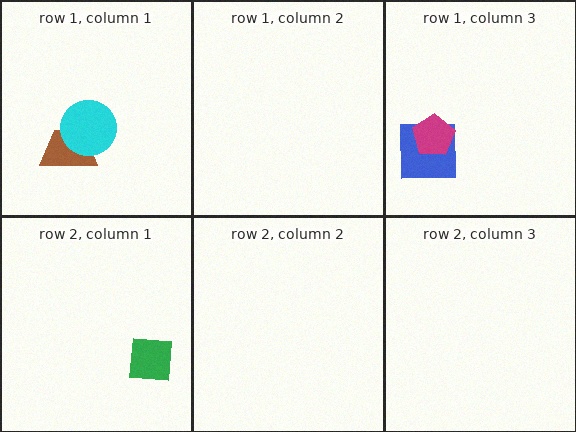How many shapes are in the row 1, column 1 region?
2.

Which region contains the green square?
The row 2, column 1 region.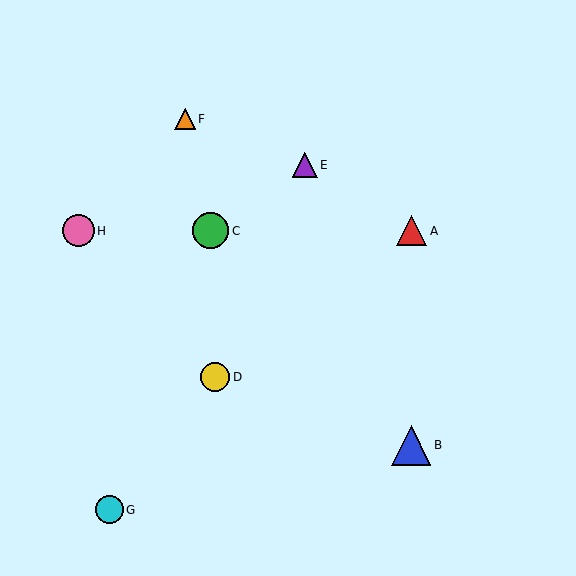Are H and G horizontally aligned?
No, H is at y≈231 and G is at y≈510.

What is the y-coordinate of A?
Object A is at y≈231.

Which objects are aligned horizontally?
Objects A, C, H are aligned horizontally.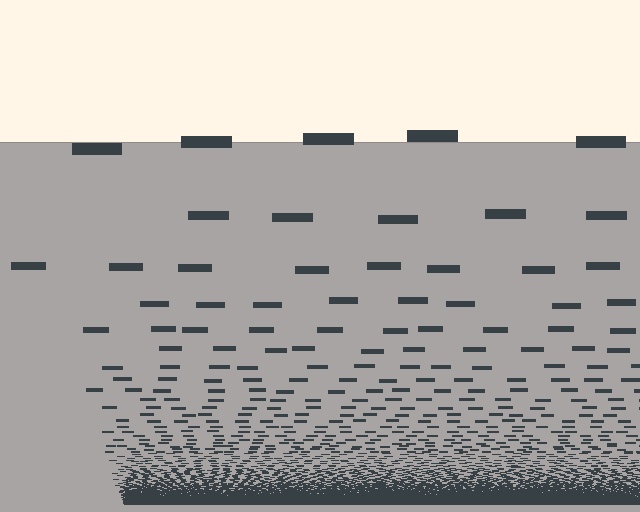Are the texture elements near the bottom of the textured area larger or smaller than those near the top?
Smaller. The gradient is inverted — elements near the bottom are smaller and denser.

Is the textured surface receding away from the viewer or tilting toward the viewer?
The surface appears to tilt toward the viewer. Texture elements get larger and sparser toward the top.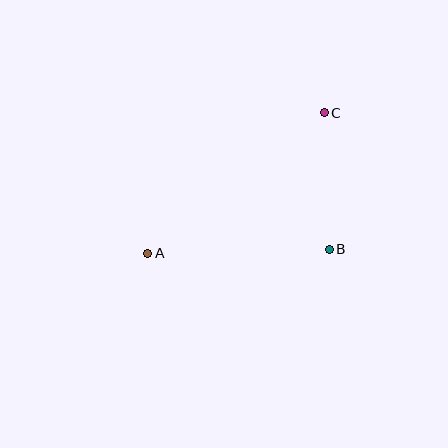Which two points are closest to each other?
Points B and C are closest to each other.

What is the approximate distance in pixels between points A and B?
The distance between A and B is approximately 182 pixels.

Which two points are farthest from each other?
Points A and C are farthest from each other.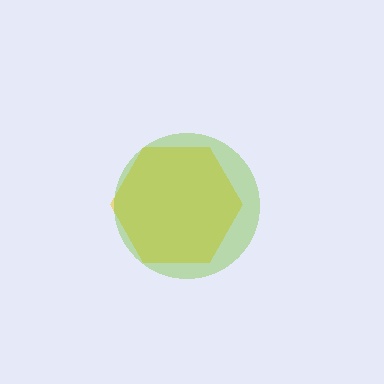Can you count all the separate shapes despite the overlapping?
Yes, there are 2 separate shapes.